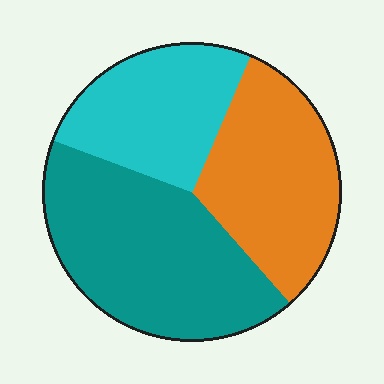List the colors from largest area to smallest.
From largest to smallest: teal, orange, cyan.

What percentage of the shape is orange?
Orange takes up between a sixth and a third of the shape.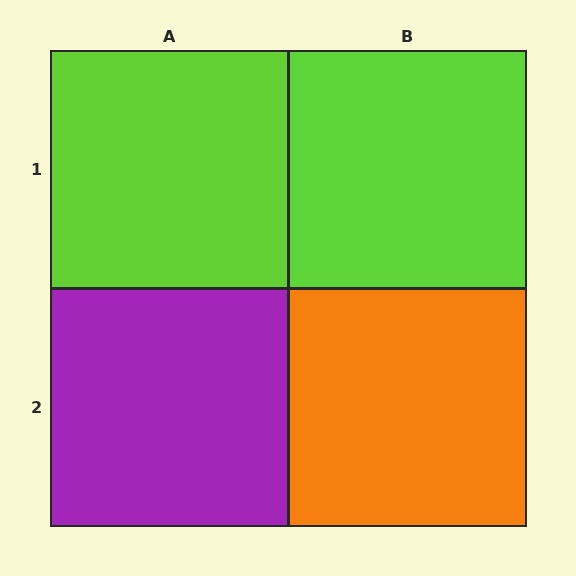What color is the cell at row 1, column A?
Lime.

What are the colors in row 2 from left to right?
Purple, orange.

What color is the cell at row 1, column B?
Lime.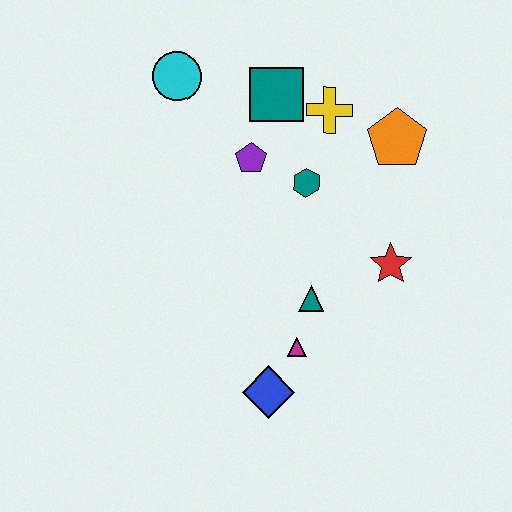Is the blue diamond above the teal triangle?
No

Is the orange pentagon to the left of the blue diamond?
No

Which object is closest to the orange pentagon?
The yellow cross is closest to the orange pentagon.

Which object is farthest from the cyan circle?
The blue diamond is farthest from the cyan circle.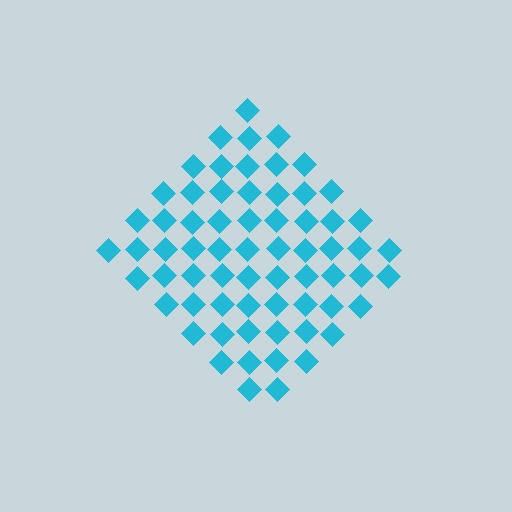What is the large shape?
The large shape is a diamond.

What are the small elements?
The small elements are diamonds.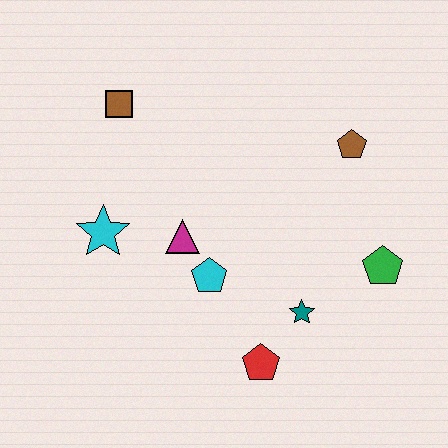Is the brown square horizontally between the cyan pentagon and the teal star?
No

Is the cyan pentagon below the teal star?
No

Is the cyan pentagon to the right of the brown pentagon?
No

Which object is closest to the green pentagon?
The teal star is closest to the green pentagon.